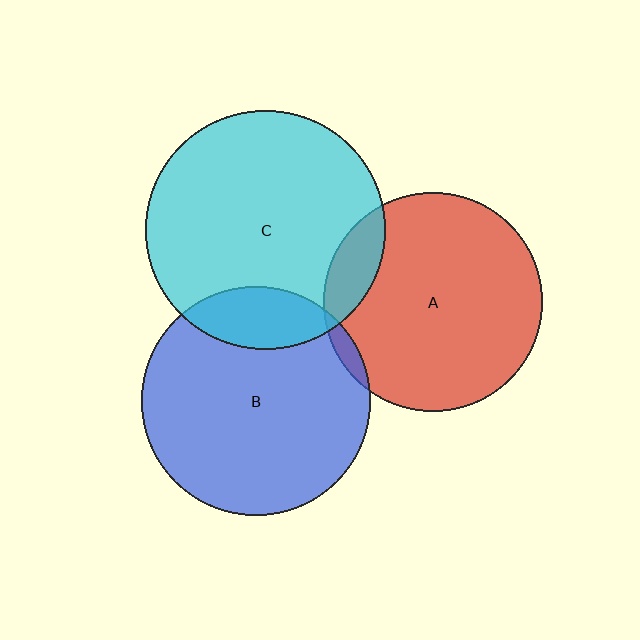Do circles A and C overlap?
Yes.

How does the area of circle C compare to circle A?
Approximately 1.2 times.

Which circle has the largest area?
Circle C (cyan).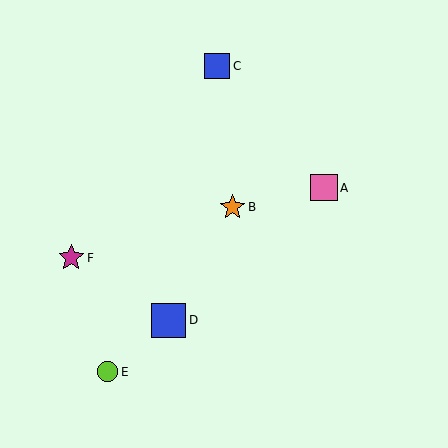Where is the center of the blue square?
The center of the blue square is at (169, 320).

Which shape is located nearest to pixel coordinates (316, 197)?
The pink square (labeled A) at (324, 188) is nearest to that location.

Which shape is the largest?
The blue square (labeled D) is the largest.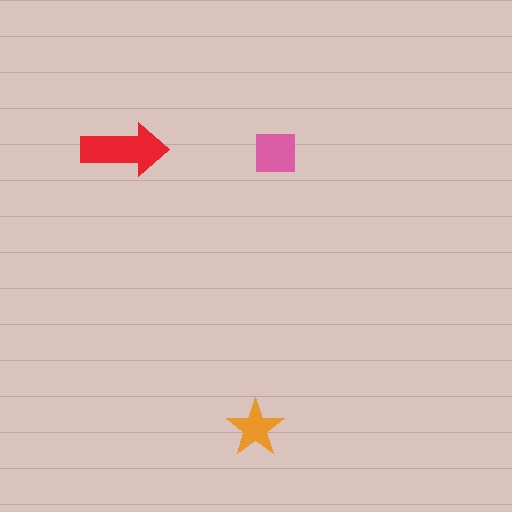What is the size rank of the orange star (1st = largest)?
3rd.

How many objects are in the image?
There are 3 objects in the image.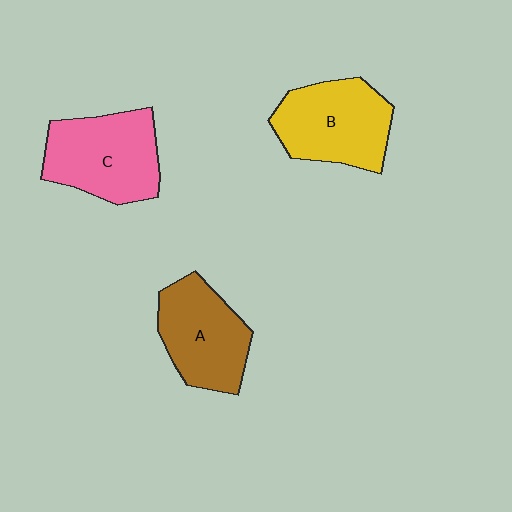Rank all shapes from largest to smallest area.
From largest to smallest: C (pink), B (yellow), A (brown).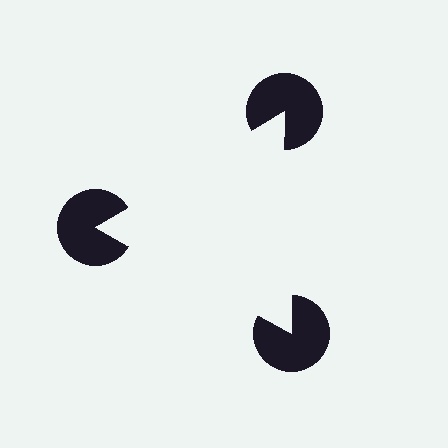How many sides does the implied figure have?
3 sides.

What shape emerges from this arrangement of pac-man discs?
An illusory triangle — its edges are inferred from the aligned wedge cuts in the pac-man discs, not physically drawn.